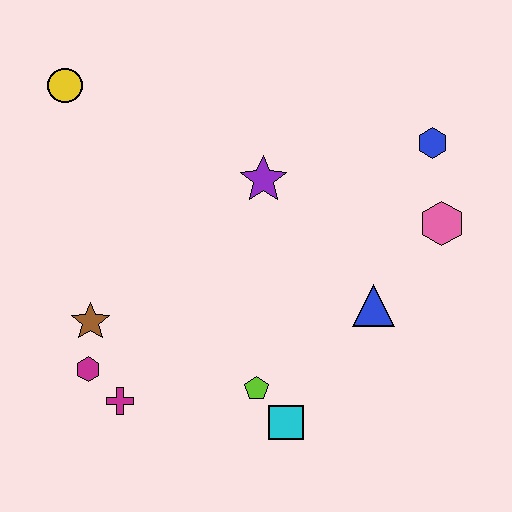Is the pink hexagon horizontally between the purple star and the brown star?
No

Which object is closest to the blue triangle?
The pink hexagon is closest to the blue triangle.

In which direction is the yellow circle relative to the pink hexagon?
The yellow circle is to the left of the pink hexagon.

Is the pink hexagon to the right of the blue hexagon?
Yes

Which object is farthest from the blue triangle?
The yellow circle is farthest from the blue triangle.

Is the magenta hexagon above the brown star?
No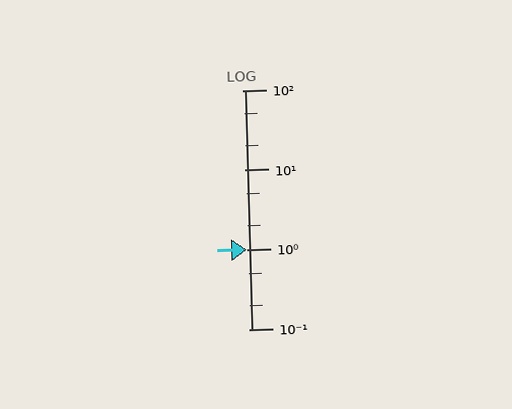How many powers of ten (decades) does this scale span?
The scale spans 3 decades, from 0.1 to 100.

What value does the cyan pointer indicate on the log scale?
The pointer indicates approximately 1.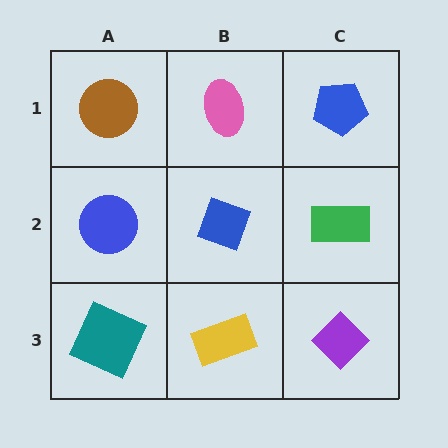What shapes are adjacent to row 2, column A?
A brown circle (row 1, column A), a teal square (row 3, column A), a blue diamond (row 2, column B).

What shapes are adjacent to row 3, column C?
A green rectangle (row 2, column C), a yellow rectangle (row 3, column B).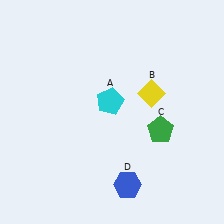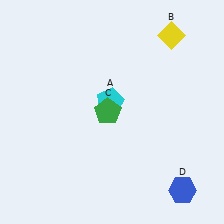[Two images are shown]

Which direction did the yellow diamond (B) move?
The yellow diamond (B) moved up.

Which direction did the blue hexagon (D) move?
The blue hexagon (D) moved right.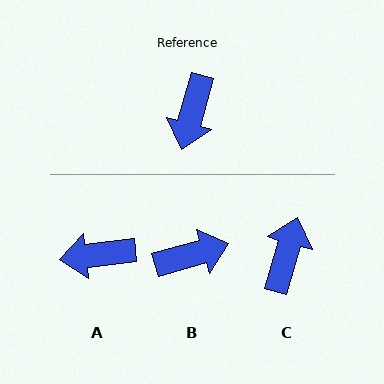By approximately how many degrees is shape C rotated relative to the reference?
Approximately 179 degrees counter-clockwise.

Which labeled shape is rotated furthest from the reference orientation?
C, about 179 degrees away.